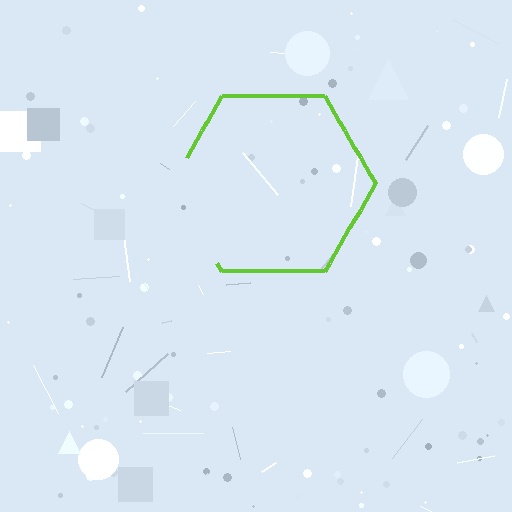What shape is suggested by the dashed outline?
The dashed outline suggests a hexagon.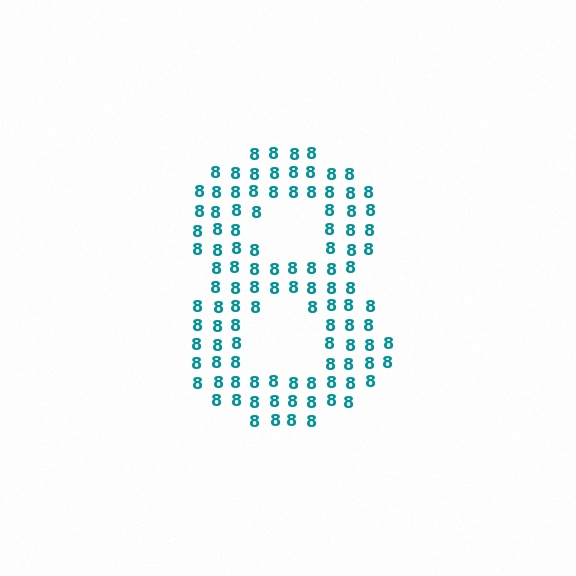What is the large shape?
The large shape is the digit 8.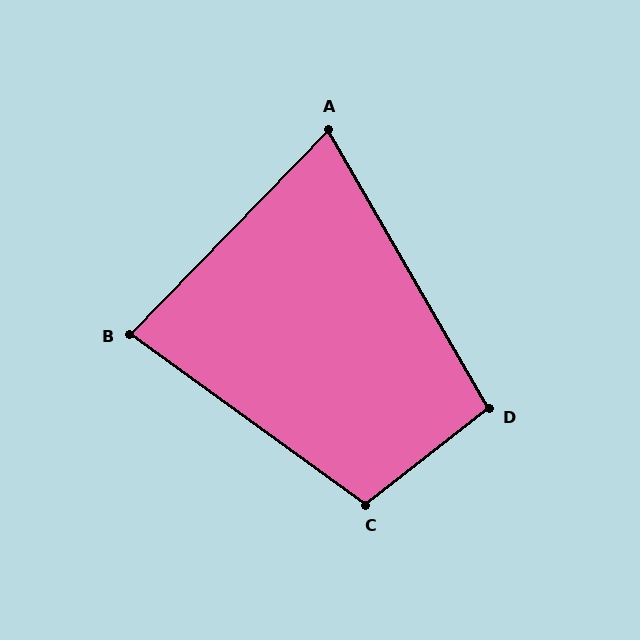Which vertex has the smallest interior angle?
A, at approximately 74 degrees.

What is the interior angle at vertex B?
Approximately 82 degrees (acute).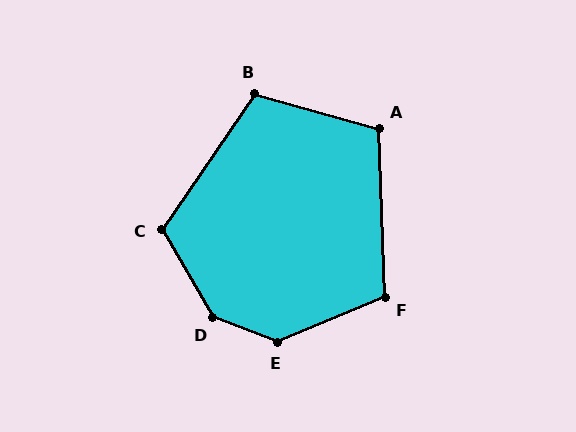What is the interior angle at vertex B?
Approximately 109 degrees (obtuse).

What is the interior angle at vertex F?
Approximately 111 degrees (obtuse).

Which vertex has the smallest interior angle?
A, at approximately 107 degrees.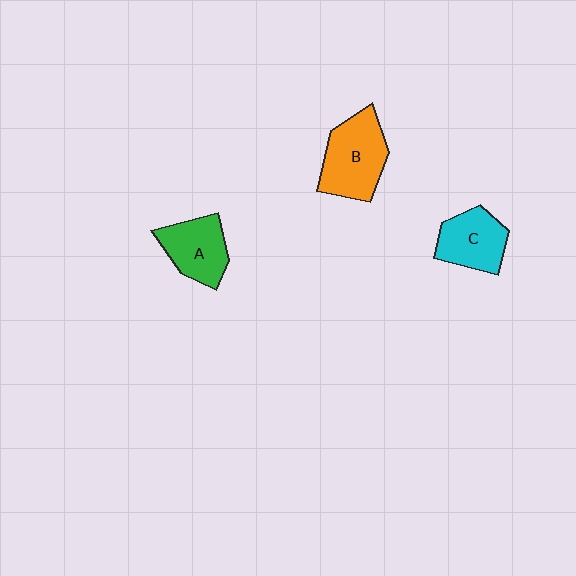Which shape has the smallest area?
Shape C (cyan).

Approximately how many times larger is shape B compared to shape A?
Approximately 1.3 times.